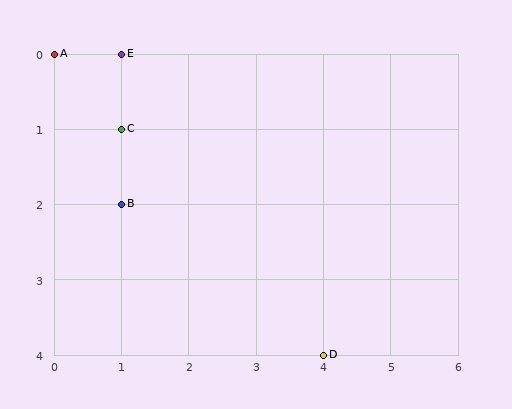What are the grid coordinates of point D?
Point D is at grid coordinates (4, 4).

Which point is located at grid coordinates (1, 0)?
Point E is at (1, 0).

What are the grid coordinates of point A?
Point A is at grid coordinates (0, 0).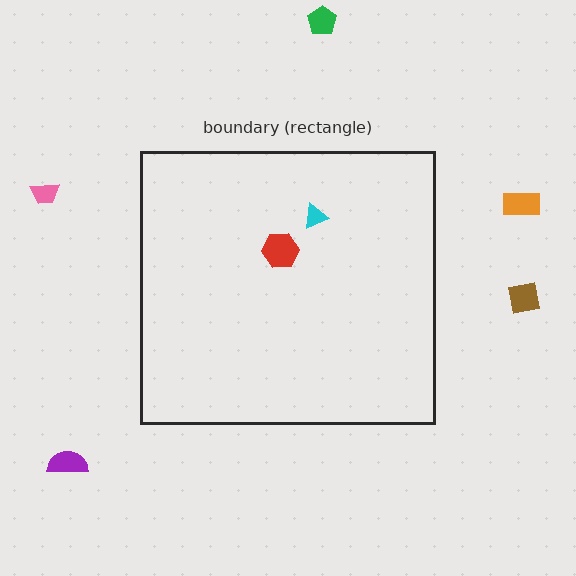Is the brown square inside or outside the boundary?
Outside.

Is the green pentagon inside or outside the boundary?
Outside.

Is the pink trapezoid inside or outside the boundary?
Outside.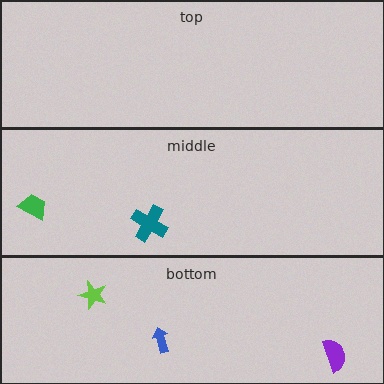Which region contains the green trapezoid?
The middle region.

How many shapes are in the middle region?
2.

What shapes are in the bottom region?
The blue arrow, the purple semicircle, the lime star.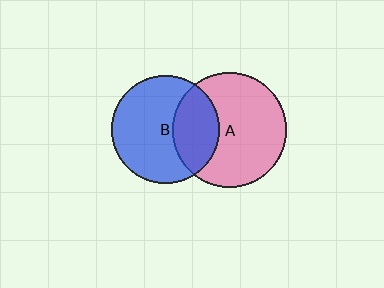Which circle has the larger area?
Circle A (pink).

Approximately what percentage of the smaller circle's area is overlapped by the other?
Approximately 30%.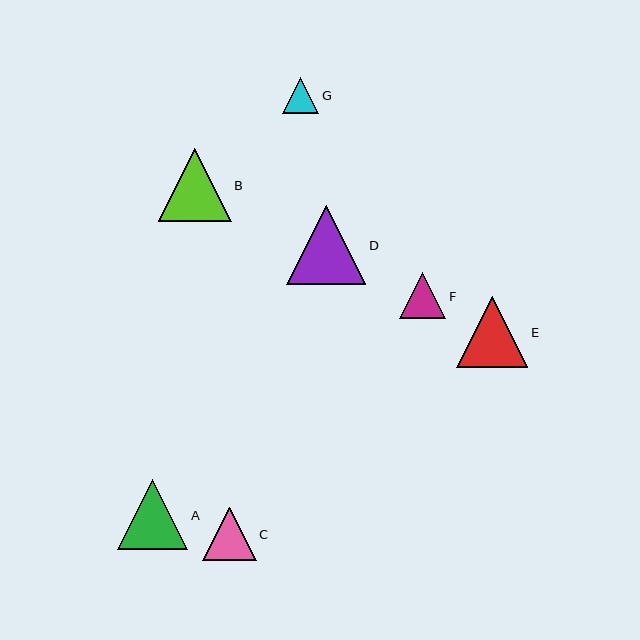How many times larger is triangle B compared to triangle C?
Triangle B is approximately 1.4 times the size of triangle C.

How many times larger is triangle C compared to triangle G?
Triangle C is approximately 1.5 times the size of triangle G.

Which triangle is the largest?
Triangle D is the largest with a size of approximately 79 pixels.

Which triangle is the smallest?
Triangle G is the smallest with a size of approximately 36 pixels.